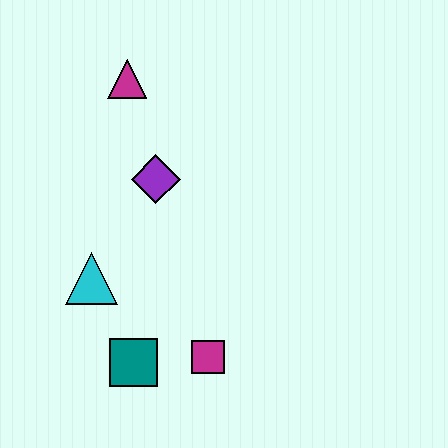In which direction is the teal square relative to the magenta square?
The teal square is to the left of the magenta square.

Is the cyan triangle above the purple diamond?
No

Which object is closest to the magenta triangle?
The purple diamond is closest to the magenta triangle.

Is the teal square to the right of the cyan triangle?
Yes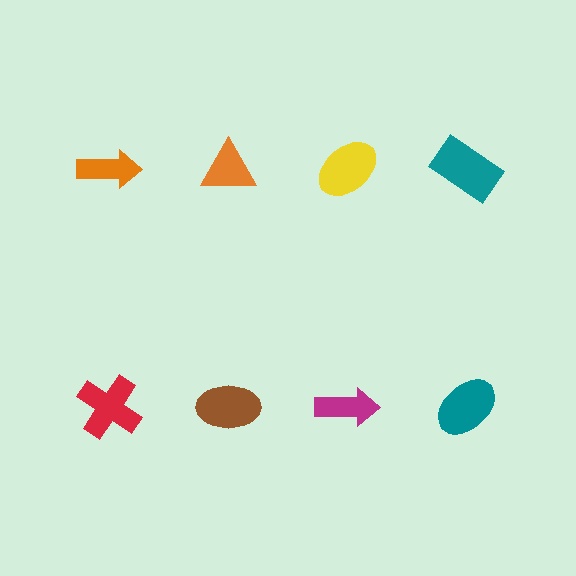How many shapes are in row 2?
4 shapes.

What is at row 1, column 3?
A yellow ellipse.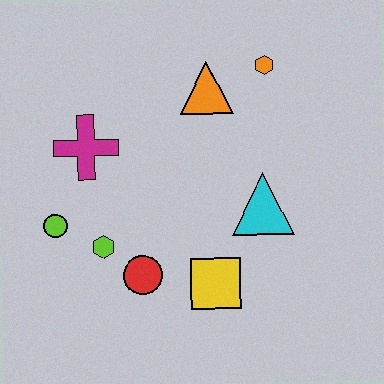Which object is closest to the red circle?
The lime hexagon is closest to the red circle.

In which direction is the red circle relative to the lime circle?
The red circle is to the right of the lime circle.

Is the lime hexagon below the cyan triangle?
Yes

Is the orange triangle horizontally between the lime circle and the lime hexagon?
No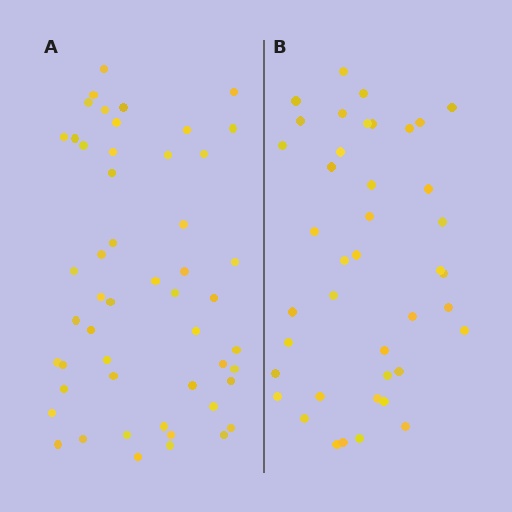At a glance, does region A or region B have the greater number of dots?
Region A (the left region) has more dots.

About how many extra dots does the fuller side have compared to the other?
Region A has roughly 10 or so more dots than region B.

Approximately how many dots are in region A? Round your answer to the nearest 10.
About 50 dots. (The exact count is 51, which rounds to 50.)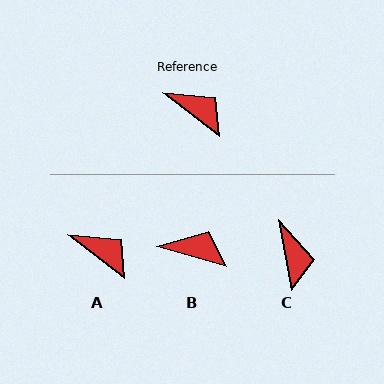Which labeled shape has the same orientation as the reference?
A.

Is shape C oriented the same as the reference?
No, it is off by about 42 degrees.